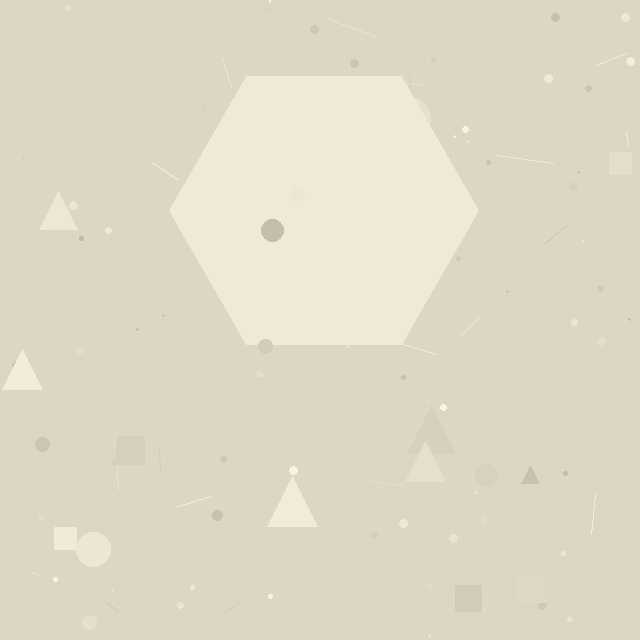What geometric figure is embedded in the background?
A hexagon is embedded in the background.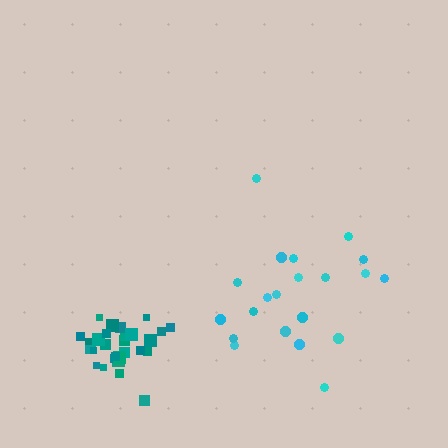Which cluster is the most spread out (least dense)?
Cyan.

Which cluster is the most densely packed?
Teal.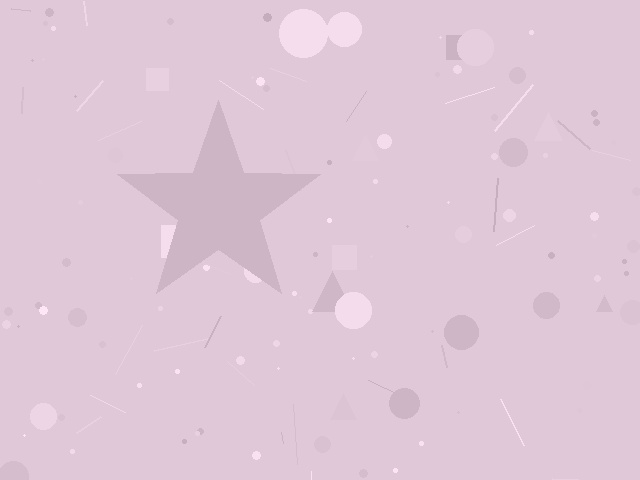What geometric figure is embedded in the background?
A star is embedded in the background.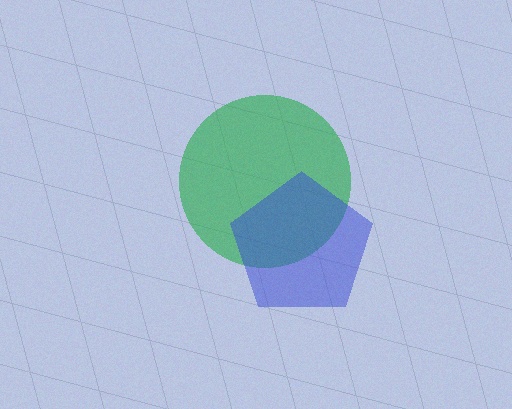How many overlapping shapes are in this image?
There are 2 overlapping shapes in the image.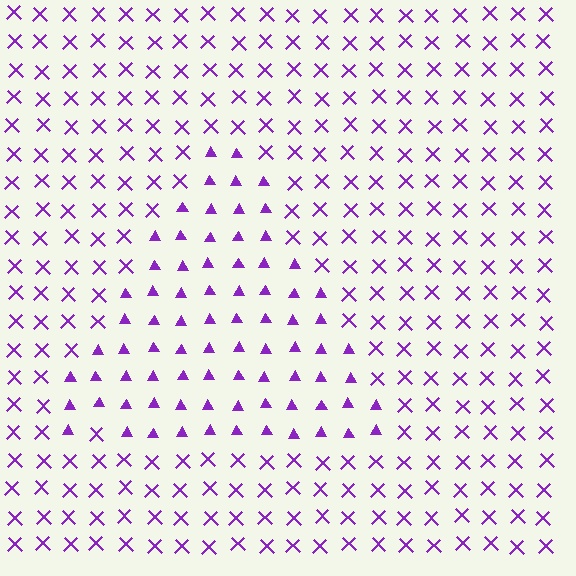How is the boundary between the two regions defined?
The boundary is defined by a change in element shape: triangles inside vs. X marks outside. All elements share the same color and spacing.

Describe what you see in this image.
The image is filled with small purple elements arranged in a uniform grid. A triangle-shaped region contains triangles, while the surrounding area contains X marks. The boundary is defined purely by the change in element shape.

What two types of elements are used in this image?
The image uses triangles inside the triangle region and X marks outside it.